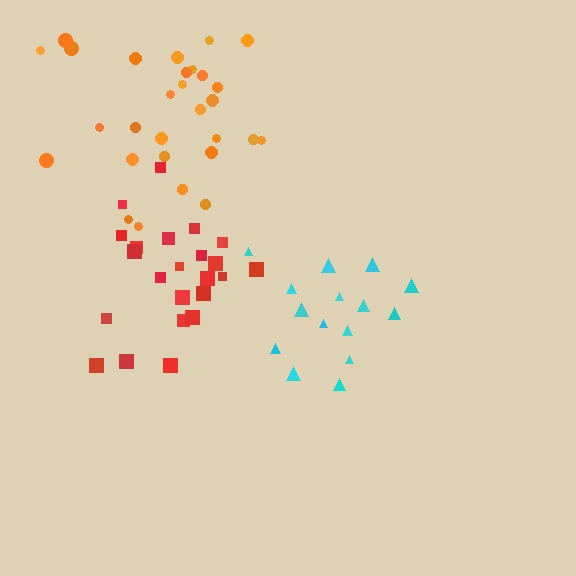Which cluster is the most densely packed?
Red.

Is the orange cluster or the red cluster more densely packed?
Red.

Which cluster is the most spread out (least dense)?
Orange.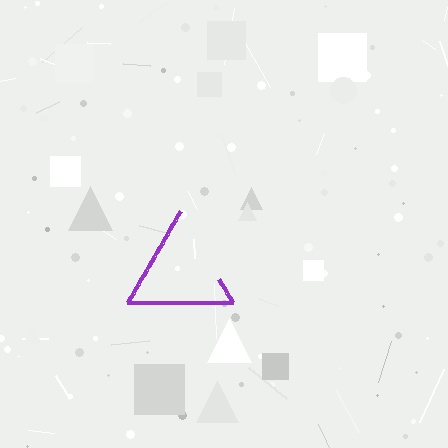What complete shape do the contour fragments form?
The contour fragments form a triangle.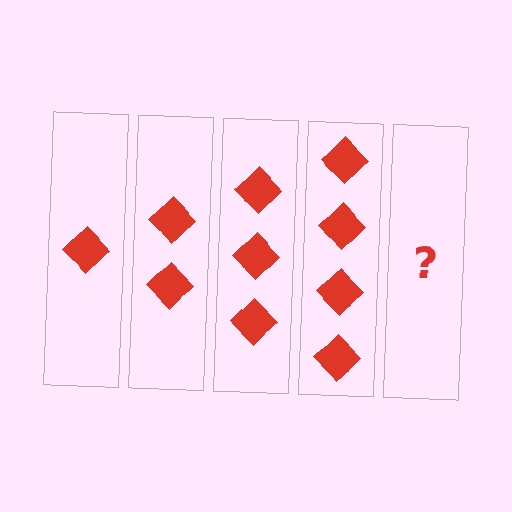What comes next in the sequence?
The next element should be 5 diamonds.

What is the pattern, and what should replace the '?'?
The pattern is that each step adds one more diamond. The '?' should be 5 diamonds.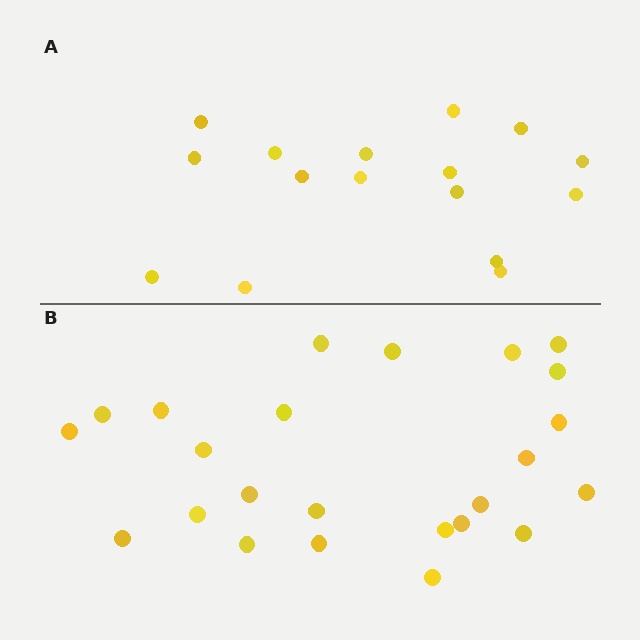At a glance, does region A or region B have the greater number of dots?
Region B (the bottom region) has more dots.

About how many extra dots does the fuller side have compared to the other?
Region B has roughly 8 or so more dots than region A.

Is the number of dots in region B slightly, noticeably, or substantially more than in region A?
Region B has substantially more. The ratio is roughly 1.5 to 1.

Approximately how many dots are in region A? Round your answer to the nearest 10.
About 20 dots. (The exact count is 16, which rounds to 20.)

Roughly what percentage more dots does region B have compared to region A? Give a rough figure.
About 50% more.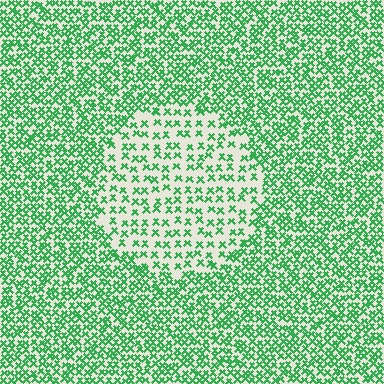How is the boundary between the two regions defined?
The boundary is defined by a change in element density (approximately 2.1x ratio). All elements are the same color, size, and shape.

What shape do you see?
I see a circle.